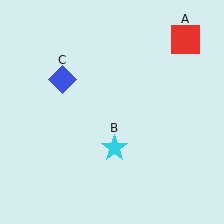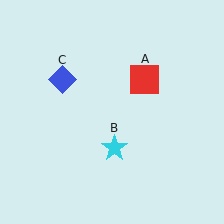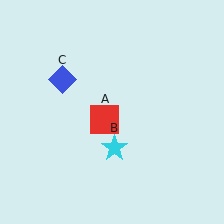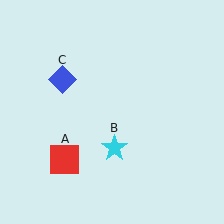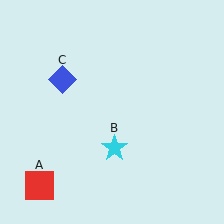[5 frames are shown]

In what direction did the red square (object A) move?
The red square (object A) moved down and to the left.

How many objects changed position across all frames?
1 object changed position: red square (object A).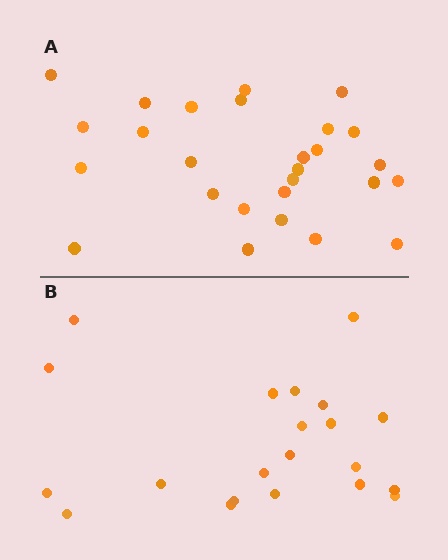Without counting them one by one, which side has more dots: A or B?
Region A (the top region) has more dots.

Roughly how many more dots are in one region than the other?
Region A has about 6 more dots than region B.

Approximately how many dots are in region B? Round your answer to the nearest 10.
About 20 dots. (The exact count is 21, which rounds to 20.)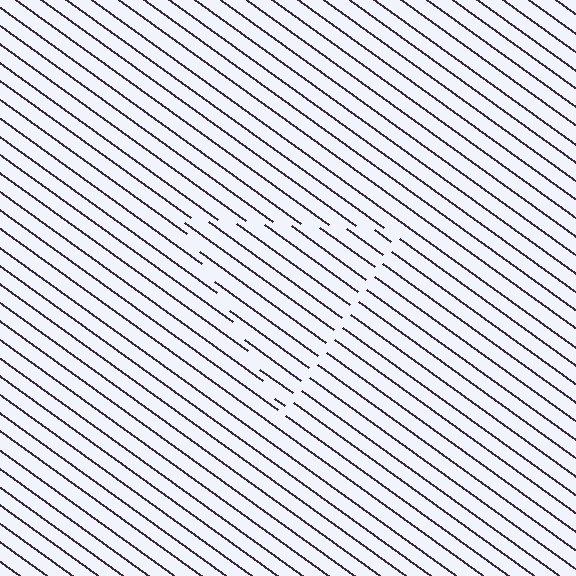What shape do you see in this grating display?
An illusory triangle. The interior of the shape contains the same grating, shifted by half a period — the contour is defined by the phase discontinuity where line-ends from the inner and outer gratings abut.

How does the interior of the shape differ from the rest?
The interior of the shape contains the same grating, shifted by half a period — the contour is defined by the phase discontinuity where line-ends from the inner and outer gratings abut.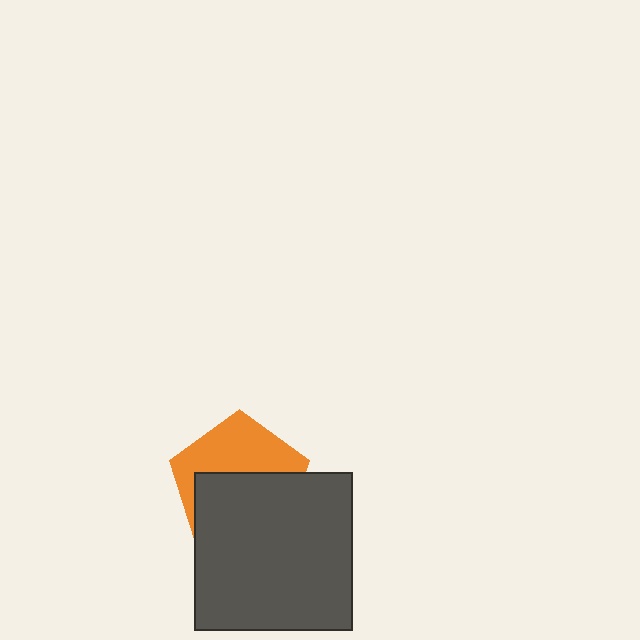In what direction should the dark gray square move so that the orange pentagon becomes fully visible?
The dark gray square should move down. That is the shortest direction to clear the overlap and leave the orange pentagon fully visible.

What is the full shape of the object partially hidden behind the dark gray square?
The partially hidden object is an orange pentagon.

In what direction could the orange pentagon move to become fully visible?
The orange pentagon could move up. That would shift it out from behind the dark gray square entirely.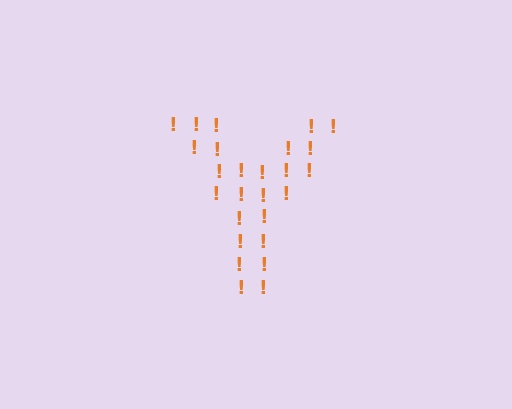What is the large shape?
The large shape is the letter Y.